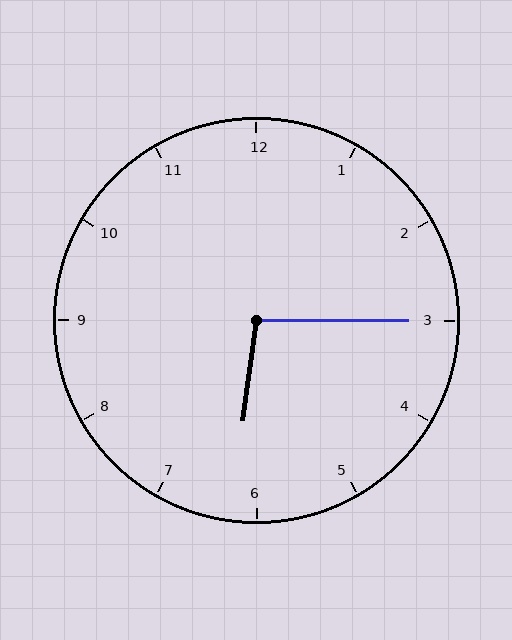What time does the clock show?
6:15.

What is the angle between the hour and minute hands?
Approximately 98 degrees.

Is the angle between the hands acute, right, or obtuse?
It is obtuse.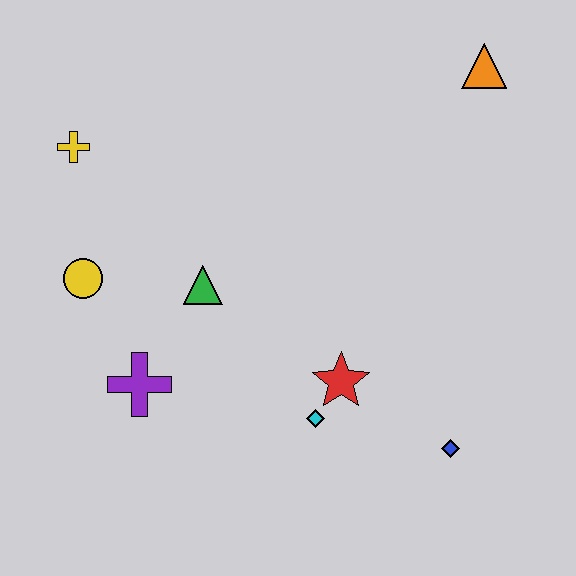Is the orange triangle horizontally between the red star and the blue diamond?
No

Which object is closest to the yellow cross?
The yellow circle is closest to the yellow cross.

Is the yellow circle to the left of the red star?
Yes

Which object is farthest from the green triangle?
The orange triangle is farthest from the green triangle.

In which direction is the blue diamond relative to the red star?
The blue diamond is to the right of the red star.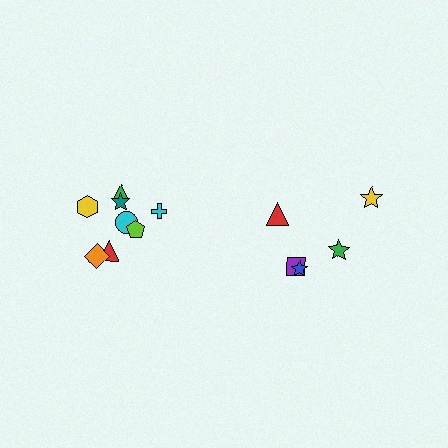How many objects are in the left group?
There are 8 objects.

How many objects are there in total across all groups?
There are 13 objects.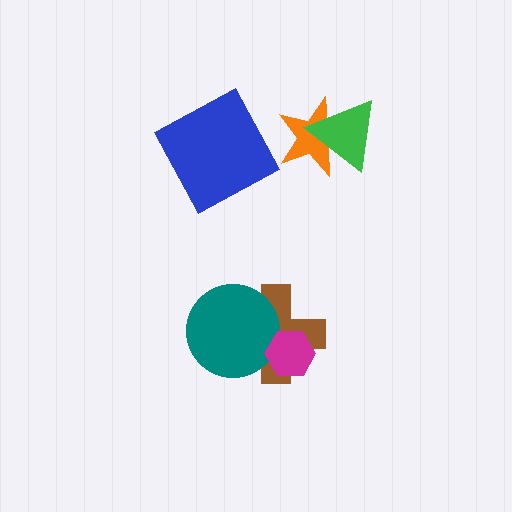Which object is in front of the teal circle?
The magenta hexagon is in front of the teal circle.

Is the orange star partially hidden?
Yes, it is partially covered by another shape.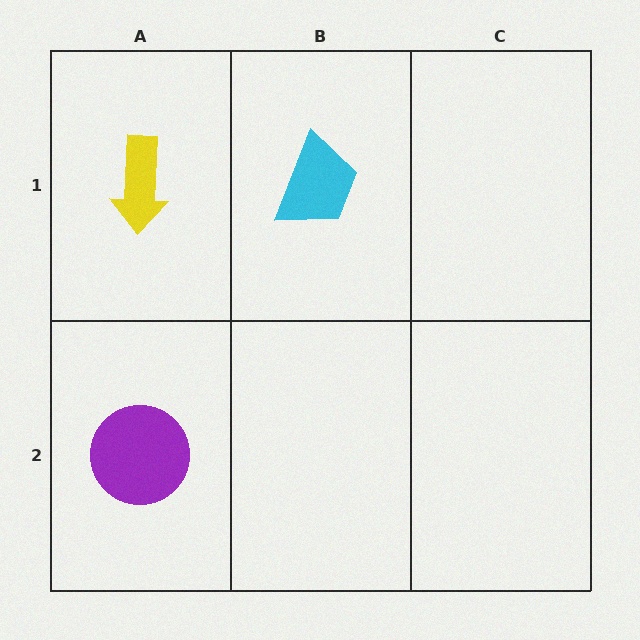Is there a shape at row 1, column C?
No, that cell is empty.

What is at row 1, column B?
A cyan trapezoid.